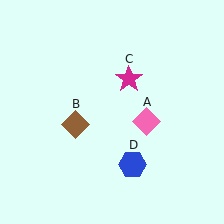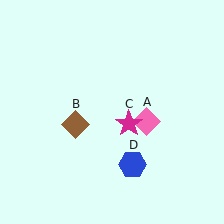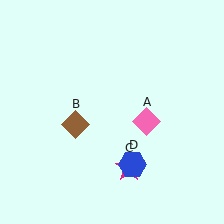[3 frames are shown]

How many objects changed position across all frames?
1 object changed position: magenta star (object C).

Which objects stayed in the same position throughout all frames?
Pink diamond (object A) and brown diamond (object B) and blue hexagon (object D) remained stationary.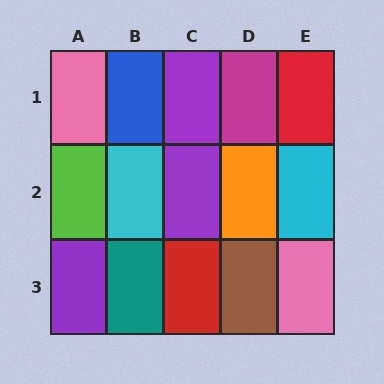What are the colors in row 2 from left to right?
Lime, cyan, purple, orange, cyan.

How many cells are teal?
1 cell is teal.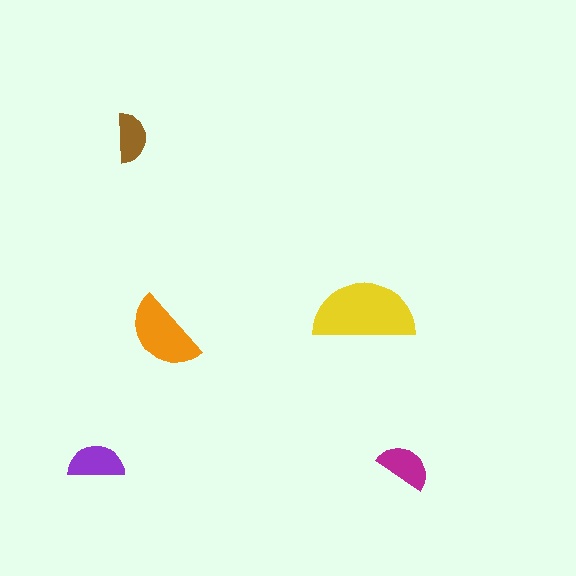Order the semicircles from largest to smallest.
the yellow one, the orange one, the purple one, the magenta one, the brown one.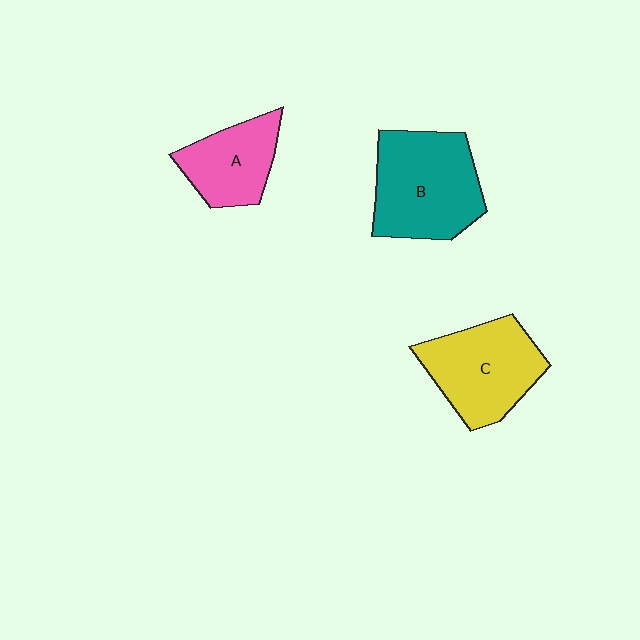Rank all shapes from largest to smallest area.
From largest to smallest: B (teal), C (yellow), A (pink).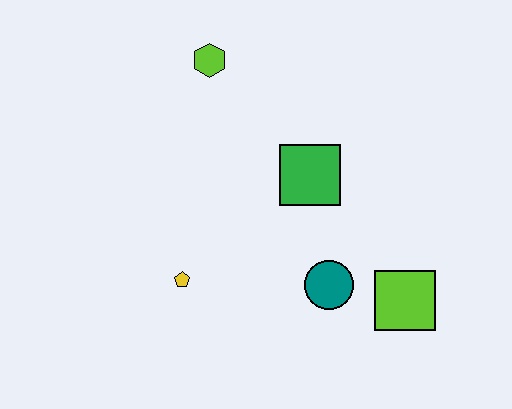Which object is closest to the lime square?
The teal circle is closest to the lime square.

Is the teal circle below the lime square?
No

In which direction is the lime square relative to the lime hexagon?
The lime square is below the lime hexagon.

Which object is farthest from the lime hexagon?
The lime square is farthest from the lime hexagon.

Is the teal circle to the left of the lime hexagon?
No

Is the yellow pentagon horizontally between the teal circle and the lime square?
No